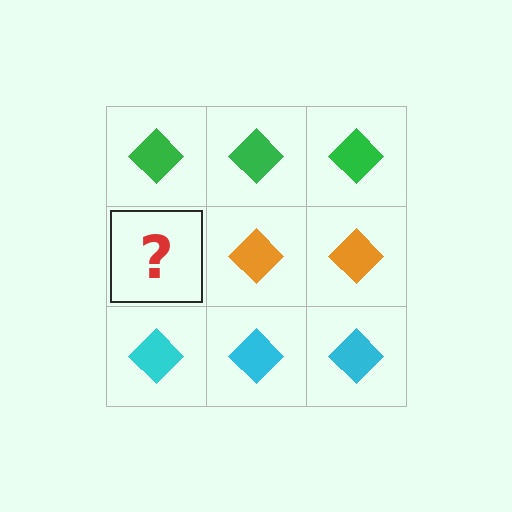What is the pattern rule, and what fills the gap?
The rule is that each row has a consistent color. The gap should be filled with an orange diamond.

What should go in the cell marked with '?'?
The missing cell should contain an orange diamond.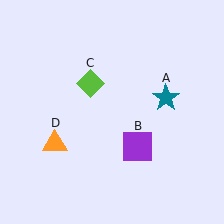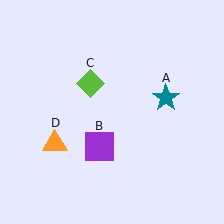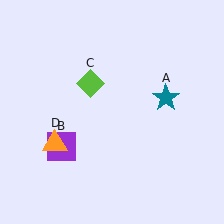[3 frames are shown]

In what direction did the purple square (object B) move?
The purple square (object B) moved left.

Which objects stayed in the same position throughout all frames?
Teal star (object A) and lime diamond (object C) and orange triangle (object D) remained stationary.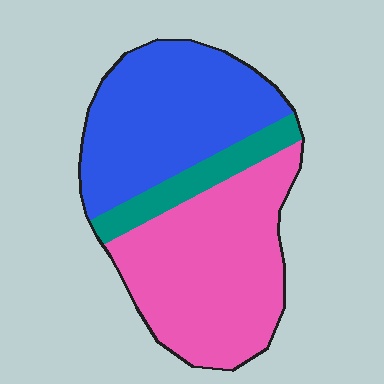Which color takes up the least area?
Teal, at roughly 10%.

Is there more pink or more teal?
Pink.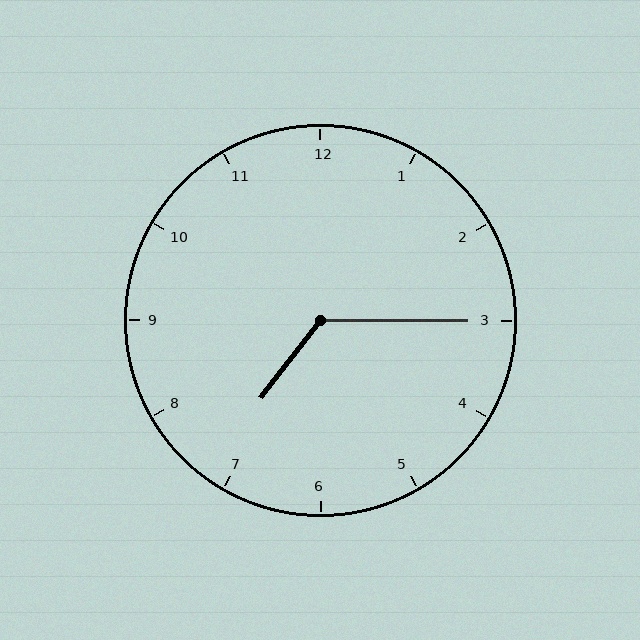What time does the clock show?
7:15.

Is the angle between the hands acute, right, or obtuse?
It is obtuse.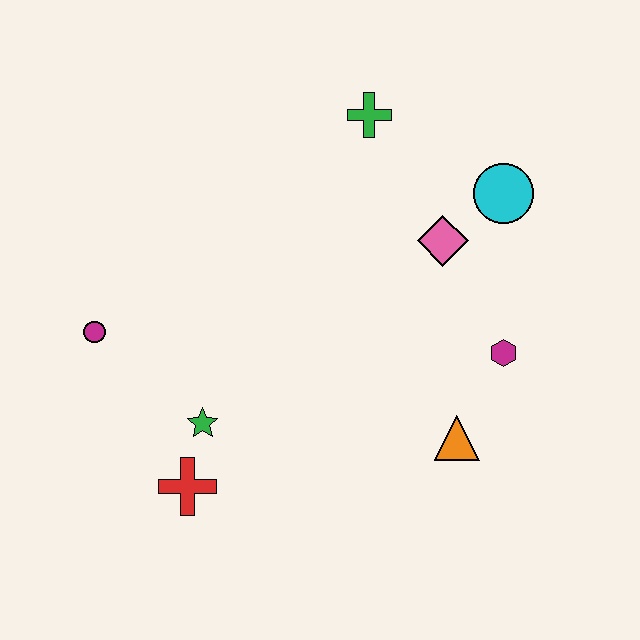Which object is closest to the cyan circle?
The pink diamond is closest to the cyan circle.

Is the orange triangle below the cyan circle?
Yes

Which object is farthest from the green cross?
The red cross is farthest from the green cross.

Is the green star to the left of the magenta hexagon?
Yes